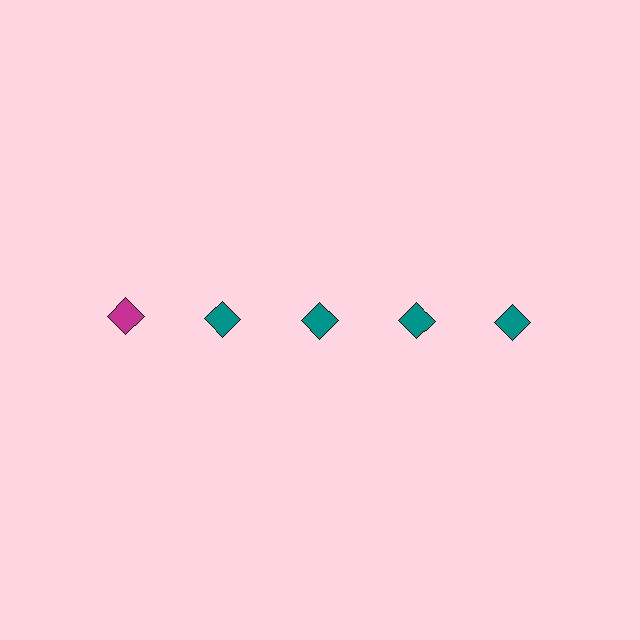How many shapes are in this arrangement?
There are 5 shapes arranged in a grid pattern.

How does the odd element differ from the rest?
It has a different color: magenta instead of teal.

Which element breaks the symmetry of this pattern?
The magenta diamond in the top row, leftmost column breaks the symmetry. All other shapes are teal diamonds.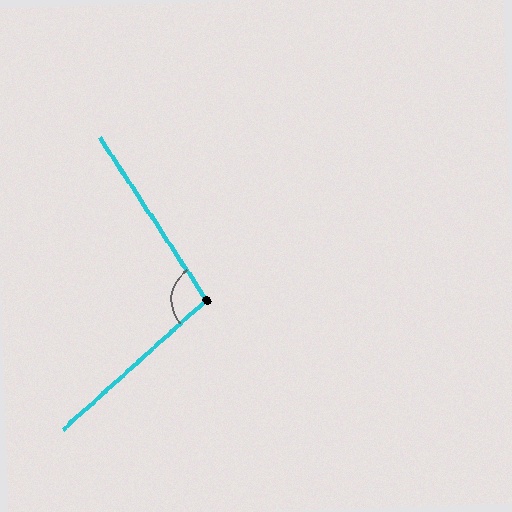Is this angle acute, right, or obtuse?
It is obtuse.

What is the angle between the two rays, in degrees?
Approximately 99 degrees.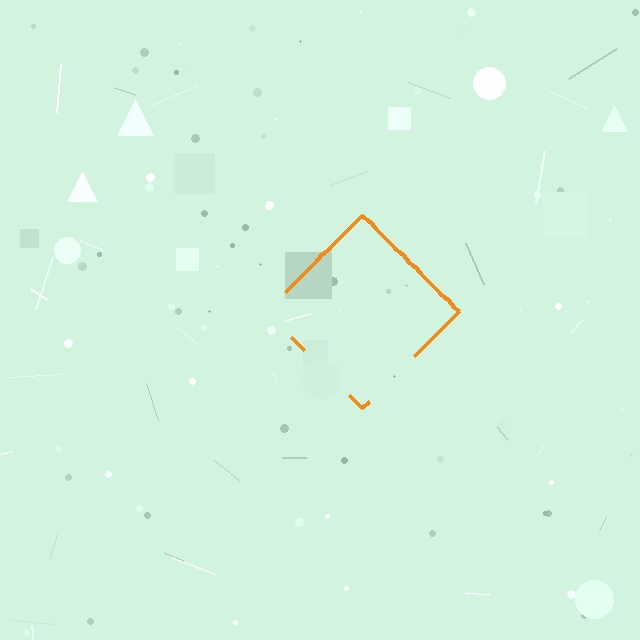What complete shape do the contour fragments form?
The contour fragments form a diamond.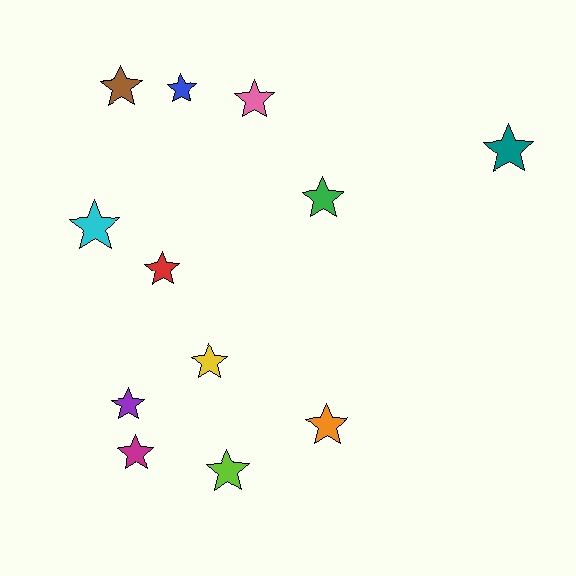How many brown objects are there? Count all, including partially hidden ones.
There is 1 brown object.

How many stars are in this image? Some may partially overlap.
There are 12 stars.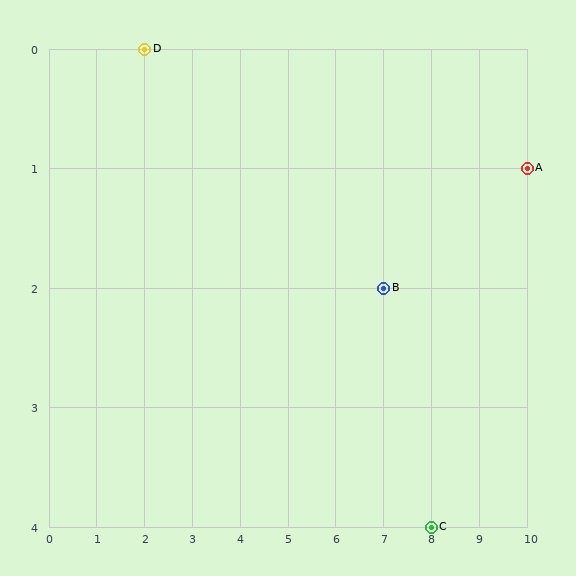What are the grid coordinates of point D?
Point D is at grid coordinates (2, 0).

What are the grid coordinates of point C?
Point C is at grid coordinates (8, 4).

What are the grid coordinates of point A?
Point A is at grid coordinates (10, 1).